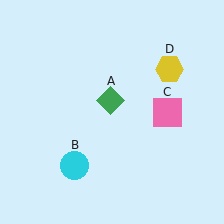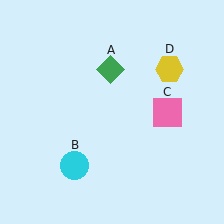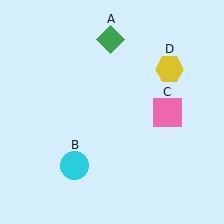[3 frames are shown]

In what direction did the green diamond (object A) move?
The green diamond (object A) moved up.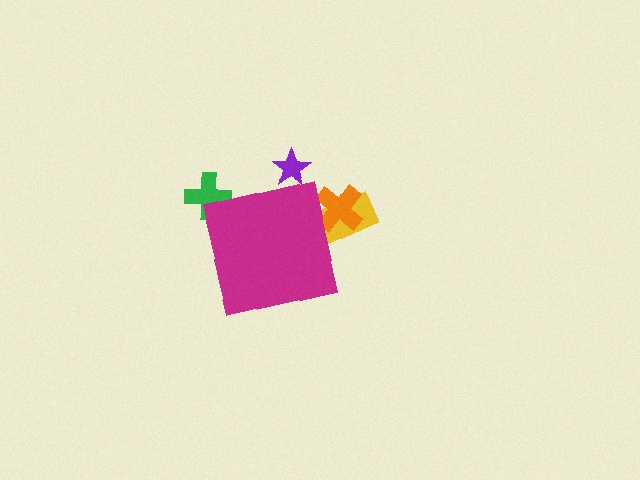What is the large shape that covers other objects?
A magenta square.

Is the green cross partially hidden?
Yes, the green cross is partially hidden behind the magenta square.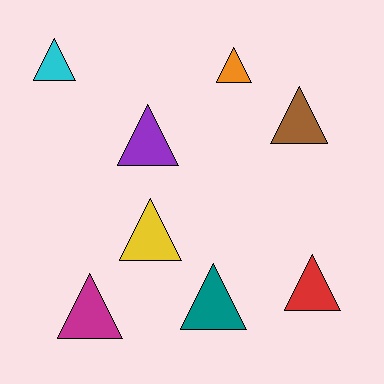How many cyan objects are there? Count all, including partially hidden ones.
There is 1 cyan object.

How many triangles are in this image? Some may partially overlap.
There are 8 triangles.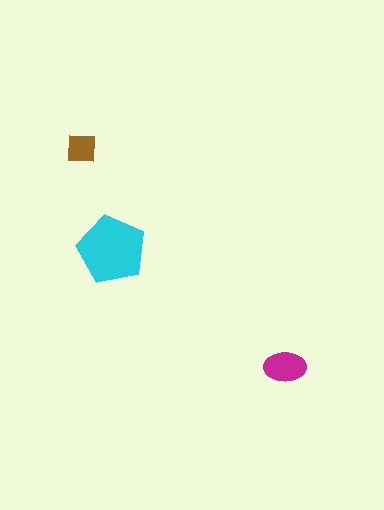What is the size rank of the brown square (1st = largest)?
3rd.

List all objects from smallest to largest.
The brown square, the magenta ellipse, the cyan pentagon.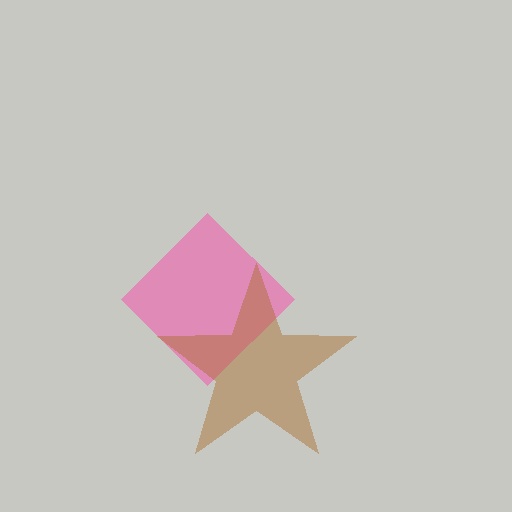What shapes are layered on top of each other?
The layered shapes are: a pink diamond, a brown star.